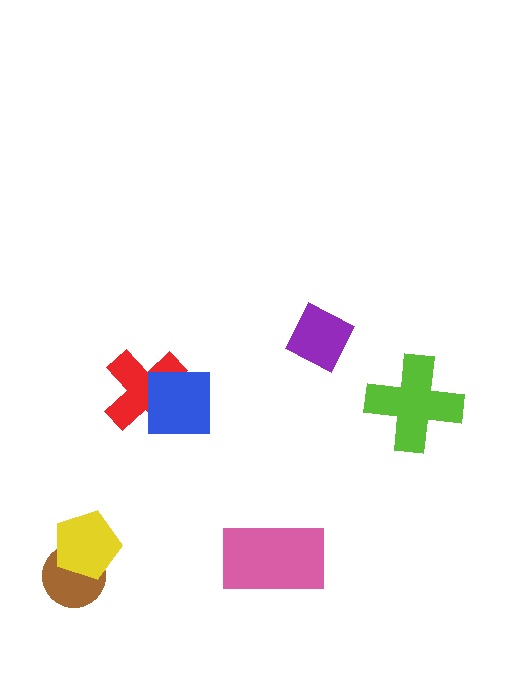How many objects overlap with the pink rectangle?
0 objects overlap with the pink rectangle.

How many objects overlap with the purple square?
0 objects overlap with the purple square.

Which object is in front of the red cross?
The blue square is in front of the red cross.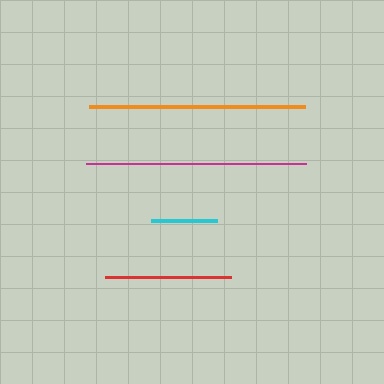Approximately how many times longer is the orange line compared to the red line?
The orange line is approximately 1.7 times the length of the red line.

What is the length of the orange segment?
The orange segment is approximately 216 pixels long.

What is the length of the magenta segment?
The magenta segment is approximately 221 pixels long.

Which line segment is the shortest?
The cyan line is the shortest at approximately 66 pixels.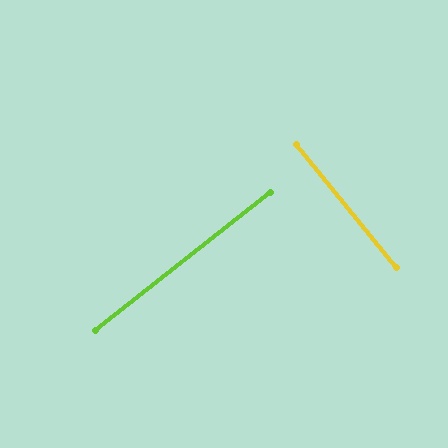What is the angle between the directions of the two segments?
Approximately 89 degrees.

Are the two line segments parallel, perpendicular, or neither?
Perpendicular — they meet at approximately 89°.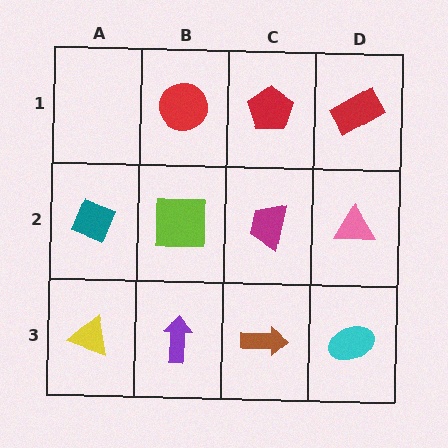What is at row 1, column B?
A red circle.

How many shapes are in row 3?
4 shapes.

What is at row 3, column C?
A brown arrow.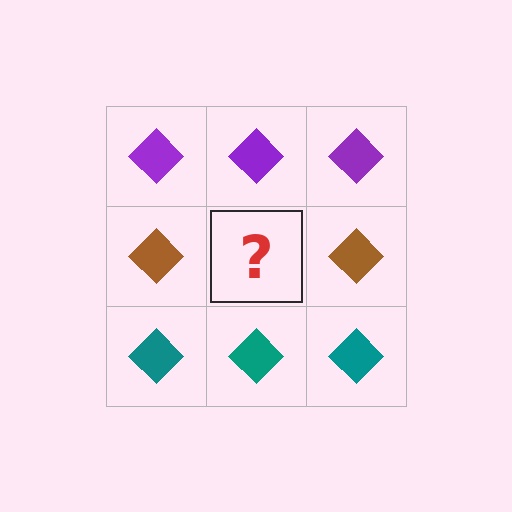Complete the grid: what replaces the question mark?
The question mark should be replaced with a brown diamond.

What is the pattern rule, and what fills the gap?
The rule is that each row has a consistent color. The gap should be filled with a brown diamond.